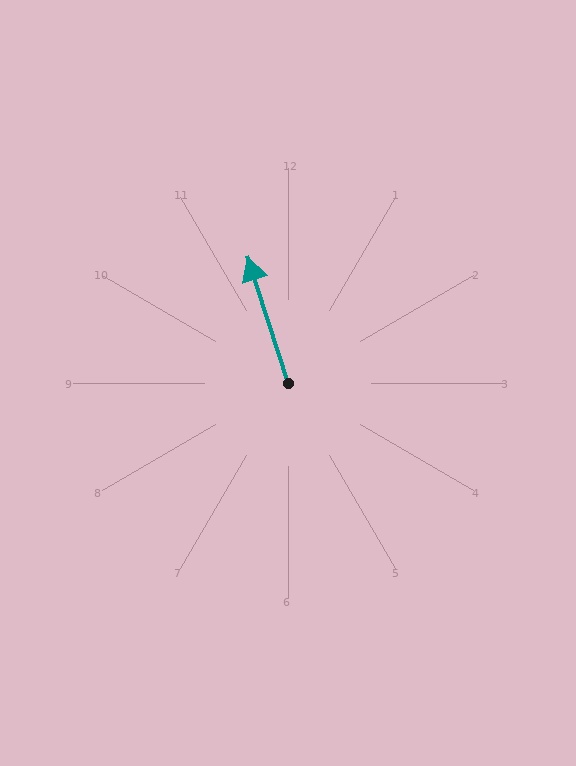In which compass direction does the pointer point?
North.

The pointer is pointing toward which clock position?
Roughly 11 o'clock.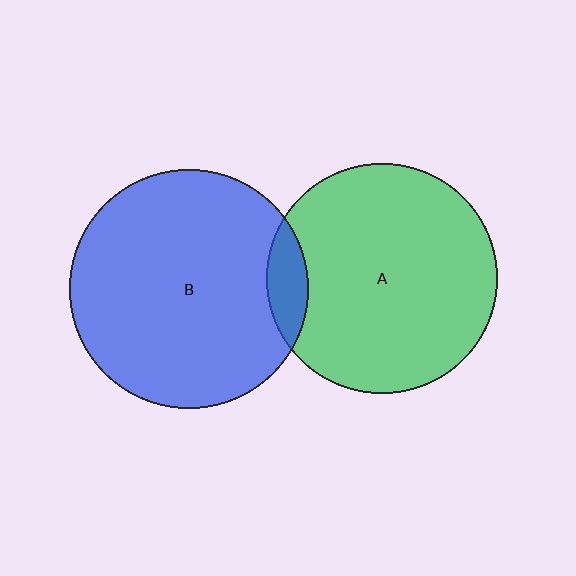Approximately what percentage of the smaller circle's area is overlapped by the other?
Approximately 10%.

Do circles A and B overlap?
Yes.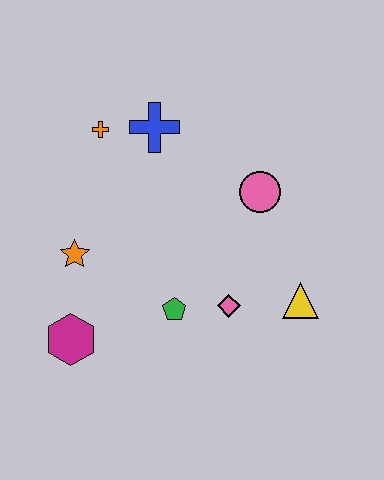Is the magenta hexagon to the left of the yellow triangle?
Yes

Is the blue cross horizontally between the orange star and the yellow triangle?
Yes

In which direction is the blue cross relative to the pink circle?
The blue cross is to the left of the pink circle.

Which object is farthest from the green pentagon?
The orange cross is farthest from the green pentagon.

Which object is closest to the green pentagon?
The pink diamond is closest to the green pentagon.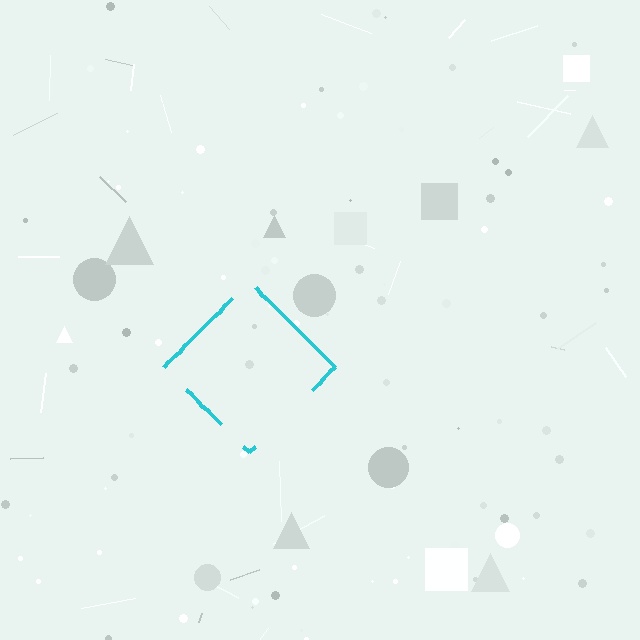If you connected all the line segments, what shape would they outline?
They would outline a diamond.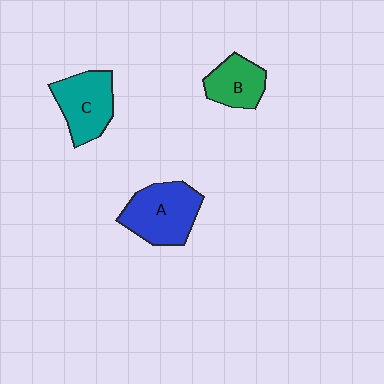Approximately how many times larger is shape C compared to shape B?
Approximately 1.3 times.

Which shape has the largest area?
Shape A (blue).